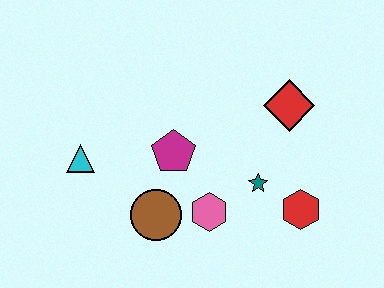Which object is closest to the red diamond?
The teal star is closest to the red diamond.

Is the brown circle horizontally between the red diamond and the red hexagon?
No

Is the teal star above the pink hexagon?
Yes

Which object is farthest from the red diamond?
The cyan triangle is farthest from the red diamond.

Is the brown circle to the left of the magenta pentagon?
Yes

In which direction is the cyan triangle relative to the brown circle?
The cyan triangle is to the left of the brown circle.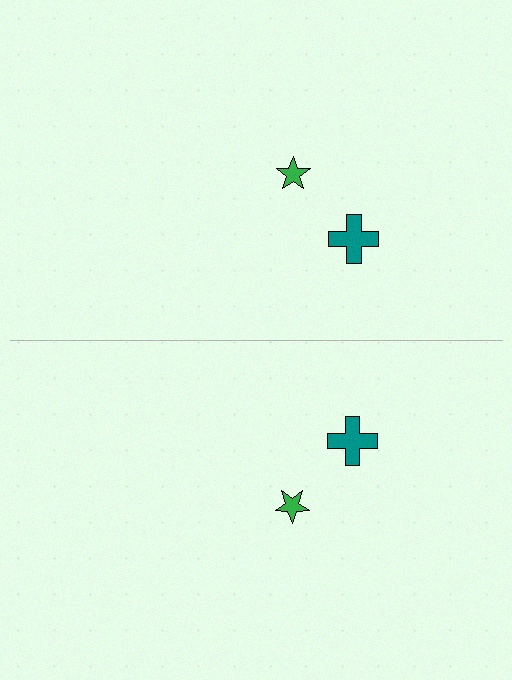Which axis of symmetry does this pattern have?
The pattern has a horizontal axis of symmetry running through the center of the image.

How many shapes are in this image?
There are 4 shapes in this image.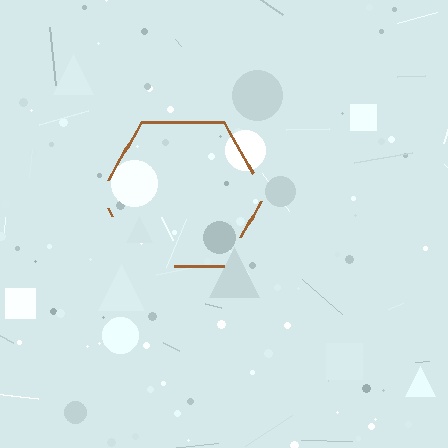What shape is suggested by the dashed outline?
The dashed outline suggests a hexagon.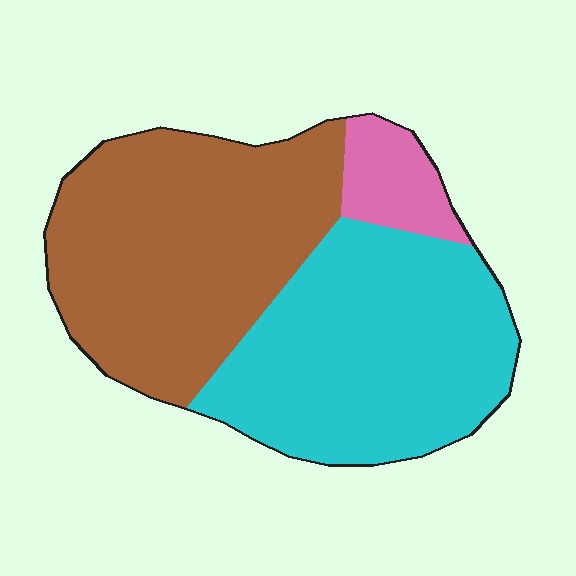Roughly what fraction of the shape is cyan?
Cyan covers around 45% of the shape.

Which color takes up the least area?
Pink, at roughly 10%.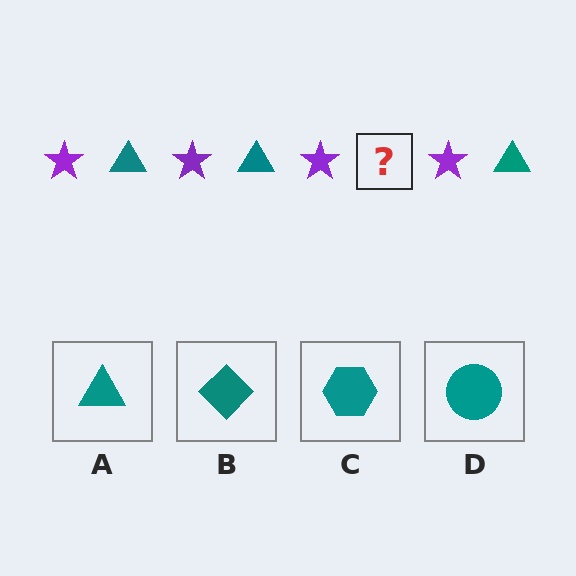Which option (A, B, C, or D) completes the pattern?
A.